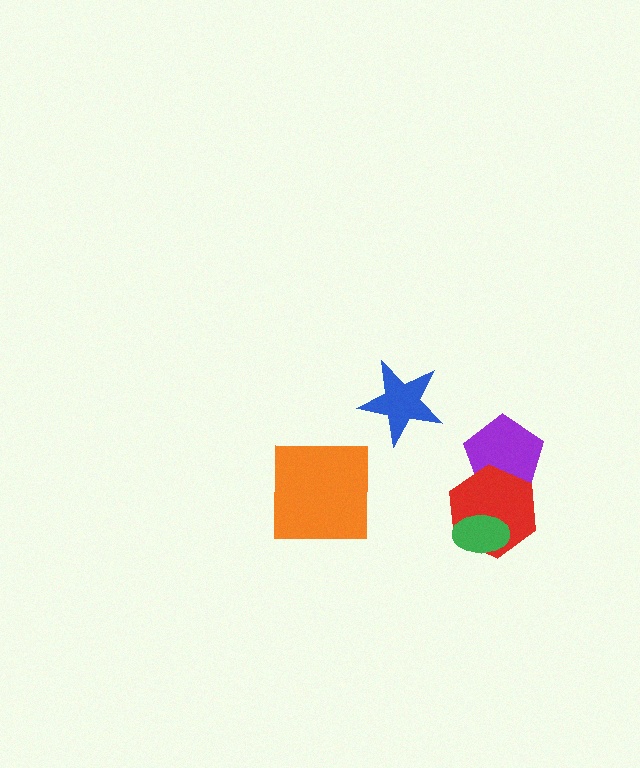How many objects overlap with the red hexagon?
2 objects overlap with the red hexagon.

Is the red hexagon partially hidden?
Yes, it is partially covered by another shape.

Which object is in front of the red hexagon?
The green ellipse is in front of the red hexagon.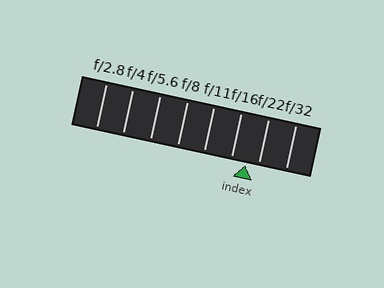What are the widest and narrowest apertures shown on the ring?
The widest aperture shown is f/2.8 and the narrowest is f/32.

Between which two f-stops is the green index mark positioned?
The index mark is between f/16 and f/22.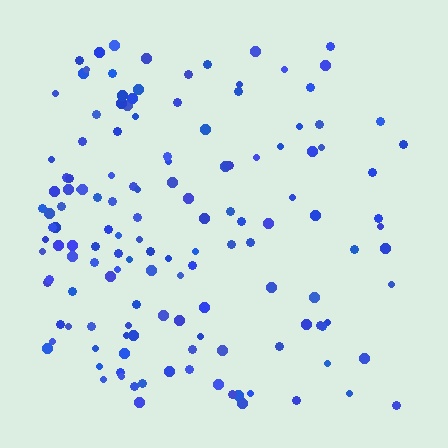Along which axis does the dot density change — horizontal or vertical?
Horizontal.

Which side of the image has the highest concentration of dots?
The left.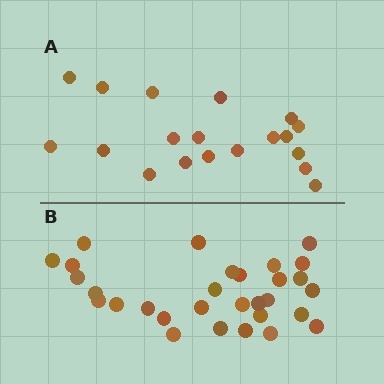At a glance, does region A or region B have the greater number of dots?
Region B (the bottom region) has more dots.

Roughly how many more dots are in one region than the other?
Region B has roughly 12 or so more dots than region A.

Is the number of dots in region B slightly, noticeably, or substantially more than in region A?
Region B has substantially more. The ratio is roughly 1.6 to 1.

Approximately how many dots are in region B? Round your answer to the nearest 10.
About 30 dots.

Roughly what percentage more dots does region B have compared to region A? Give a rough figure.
About 60% more.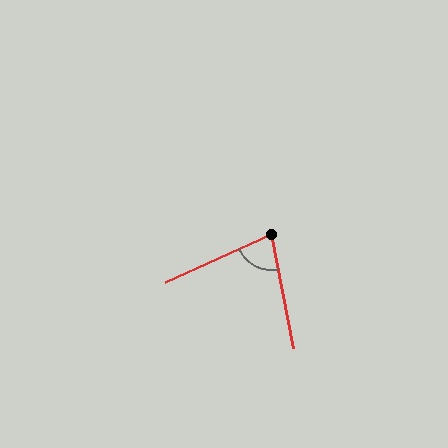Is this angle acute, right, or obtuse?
It is acute.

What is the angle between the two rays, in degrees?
Approximately 77 degrees.